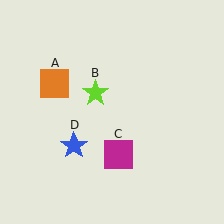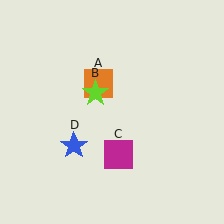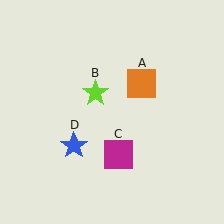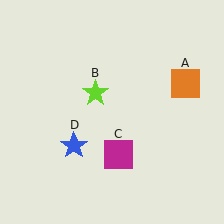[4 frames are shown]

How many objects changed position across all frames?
1 object changed position: orange square (object A).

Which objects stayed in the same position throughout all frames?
Lime star (object B) and magenta square (object C) and blue star (object D) remained stationary.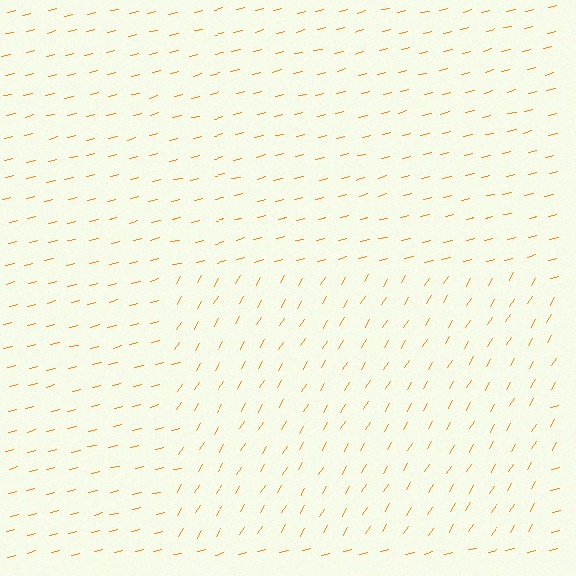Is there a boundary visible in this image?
Yes, there is a texture boundary formed by a change in line orientation.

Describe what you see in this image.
The image is filled with small orange line segments. A rectangle region in the image has lines oriented differently from the surrounding lines, creating a visible texture boundary.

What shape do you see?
I see a rectangle.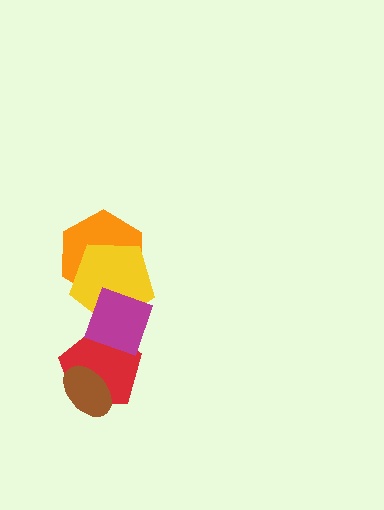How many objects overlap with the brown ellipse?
1 object overlaps with the brown ellipse.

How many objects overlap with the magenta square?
2 objects overlap with the magenta square.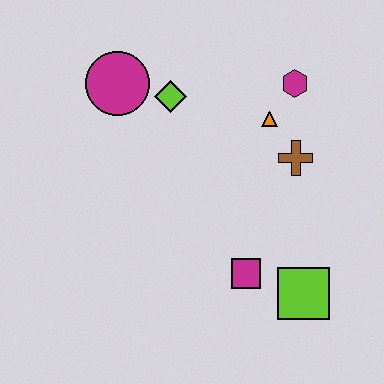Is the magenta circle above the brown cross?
Yes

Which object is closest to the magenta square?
The lime square is closest to the magenta square.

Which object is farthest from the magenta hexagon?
The lime square is farthest from the magenta hexagon.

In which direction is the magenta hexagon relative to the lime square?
The magenta hexagon is above the lime square.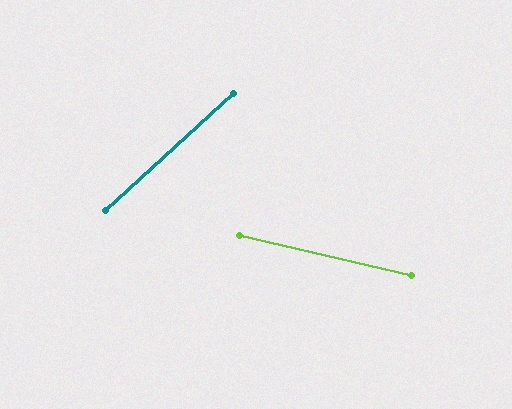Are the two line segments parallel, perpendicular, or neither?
Neither parallel nor perpendicular — they differ by about 56°.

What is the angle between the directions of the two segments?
Approximately 56 degrees.